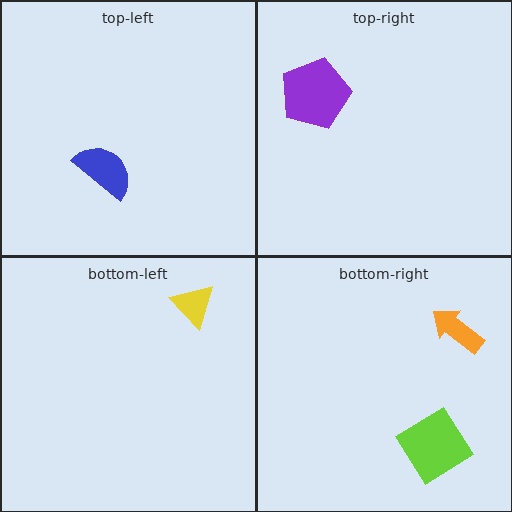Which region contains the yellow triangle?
The bottom-left region.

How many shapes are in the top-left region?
1.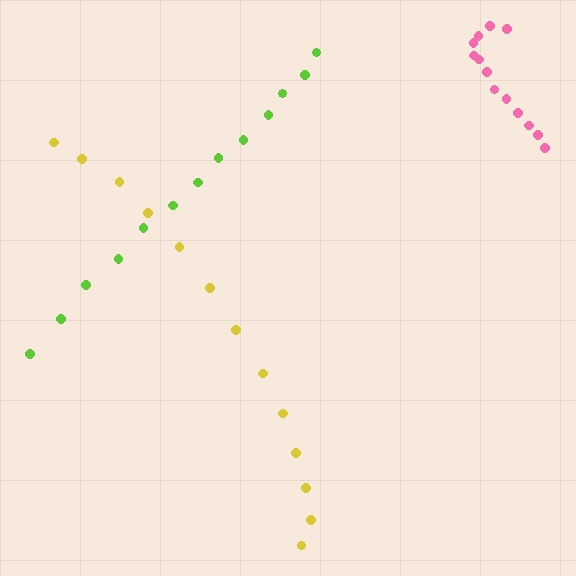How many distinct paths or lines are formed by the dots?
There are 3 distinct paths.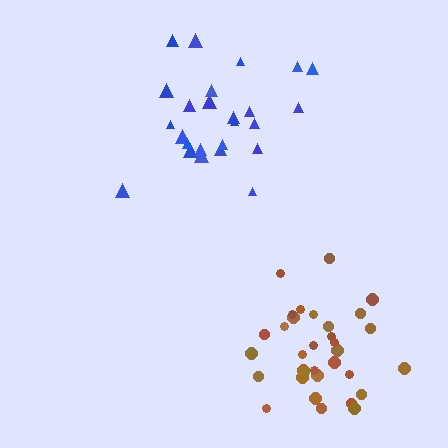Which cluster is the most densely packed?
Brown.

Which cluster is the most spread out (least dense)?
Blue.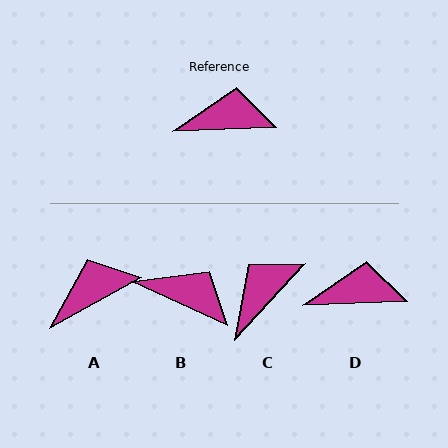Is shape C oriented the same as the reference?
No, it is off by about 45 degrees.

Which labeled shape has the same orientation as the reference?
D.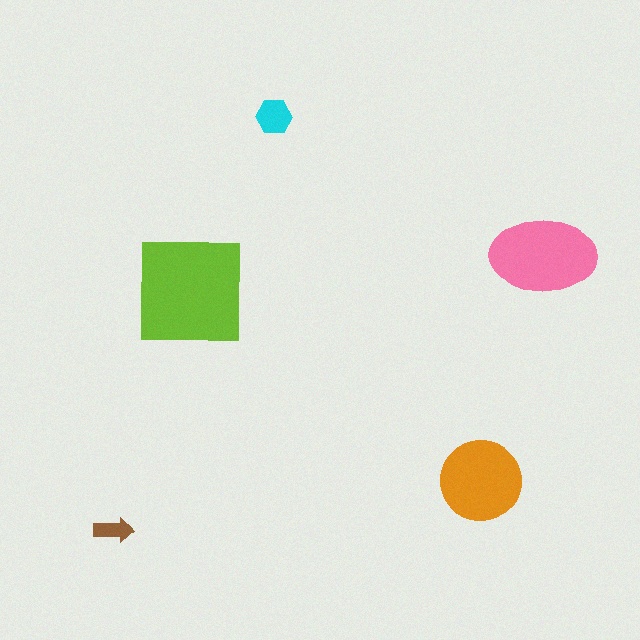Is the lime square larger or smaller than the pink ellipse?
Larger.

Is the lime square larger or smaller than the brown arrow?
Larger.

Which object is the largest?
The lime square.